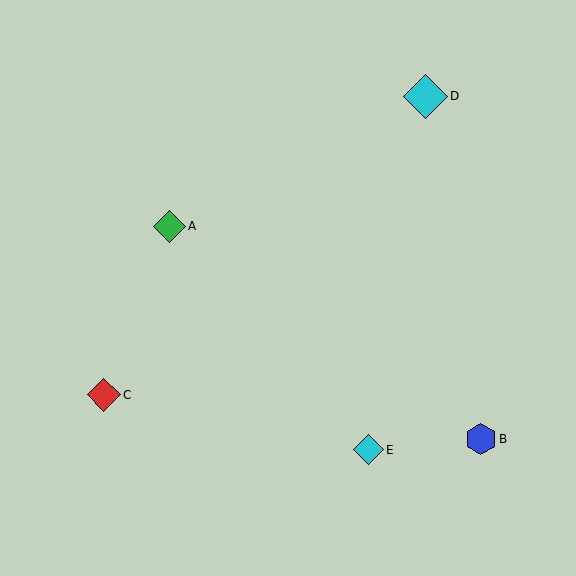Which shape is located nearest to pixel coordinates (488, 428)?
The blue hexagon (labeled B) at (481, 439) is nearest to that location.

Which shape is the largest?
The cyan diamond (labeled D) is the largest.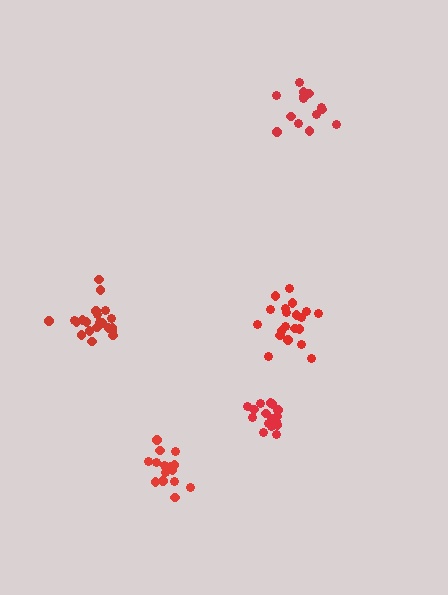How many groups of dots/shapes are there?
There are 5 groups.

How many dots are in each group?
Group 1: 21 dots, Group 2: 15 dots, Group 3: 20 dots, Group 4: 16 dots, Group 5: 15 dots (87 total).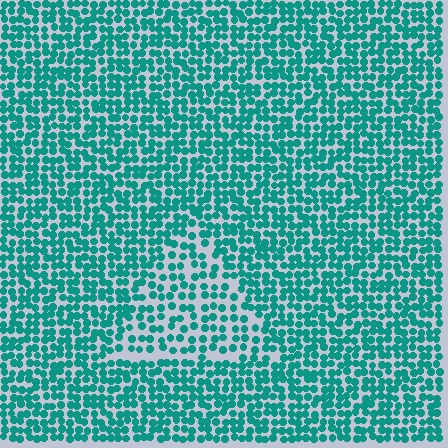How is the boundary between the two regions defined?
The boundary is defined by a change in element density (approximately 1.6x ratio). All elements are the same color, size, and shape.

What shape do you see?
I see a triangle.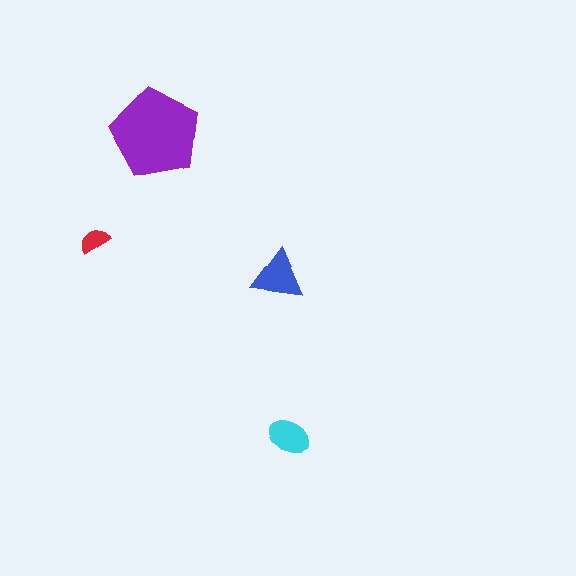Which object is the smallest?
The red semicircle.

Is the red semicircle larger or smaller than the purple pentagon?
Smaller.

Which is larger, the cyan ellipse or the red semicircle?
The cyan ellipse.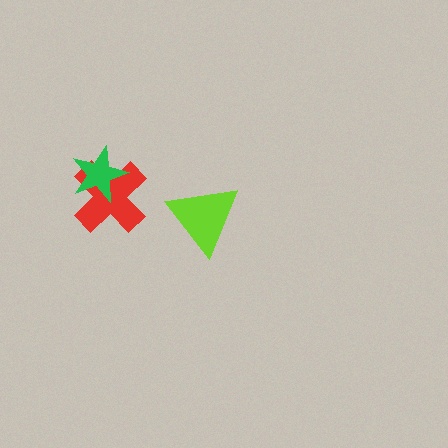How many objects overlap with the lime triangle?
0 objects overlap with the lime triangle.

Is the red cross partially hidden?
Yes, it is partially covered by another shape.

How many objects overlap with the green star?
1 object overlaps with the green star.